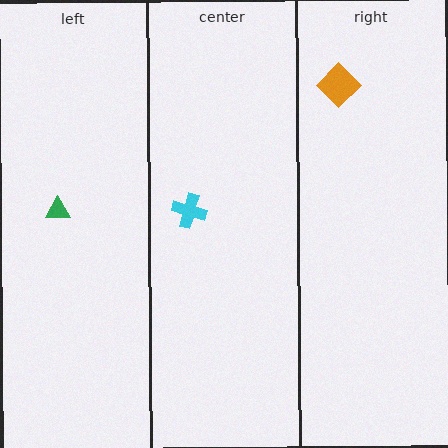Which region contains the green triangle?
The left region.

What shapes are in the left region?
The green triangle.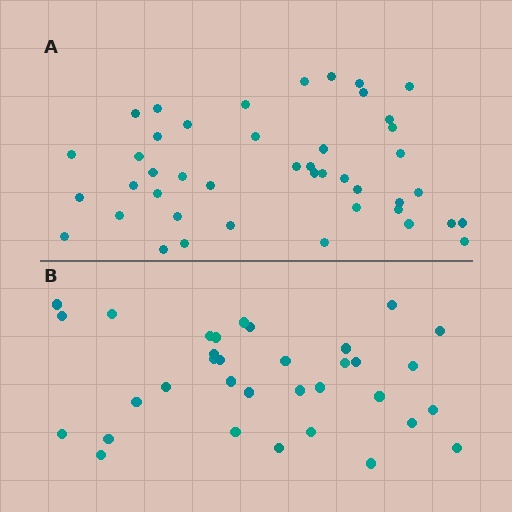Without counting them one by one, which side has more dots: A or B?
Region A (the top region) has more dots.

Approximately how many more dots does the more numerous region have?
Region A has roughly 10 or so more dots than region B.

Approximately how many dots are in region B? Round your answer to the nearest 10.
About 30 dots. (The exact count is 34, which rounds to 30.)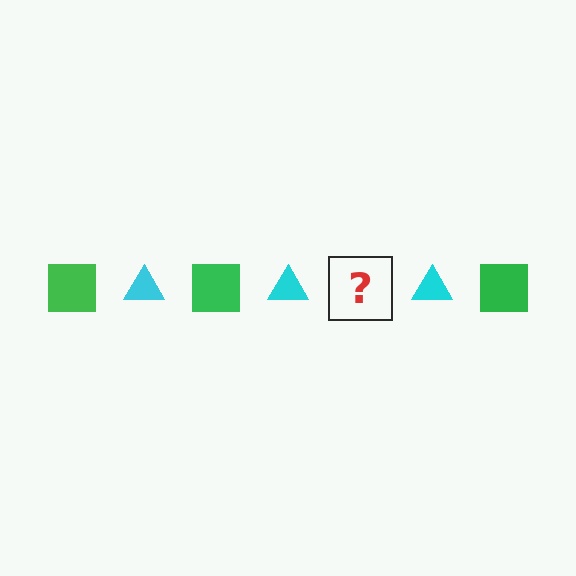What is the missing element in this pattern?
The missing element is a green square.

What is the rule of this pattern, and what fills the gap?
The rule is that the pattern alternates between green square and cyan triangle. The gap should be filled with a green square.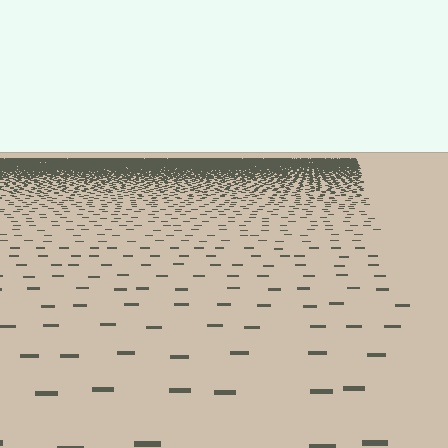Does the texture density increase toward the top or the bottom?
Density increases toward the top.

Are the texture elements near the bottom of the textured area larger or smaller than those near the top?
Larger. Near the bottom, elements are closer to the viewer and appear at a bigger on-screen size.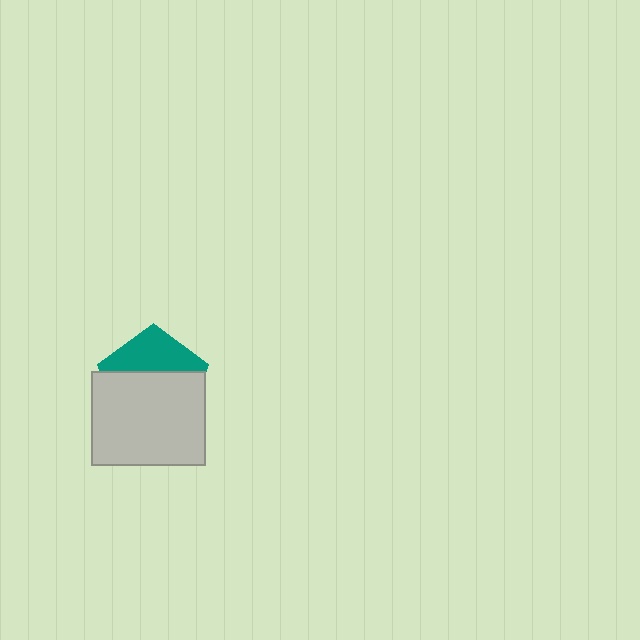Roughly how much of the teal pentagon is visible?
A small part of it is visible (roughly 37%).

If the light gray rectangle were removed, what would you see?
You would see the complete teal pentagon.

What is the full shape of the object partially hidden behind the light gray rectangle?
The partially hidden object is a teal pentagon.